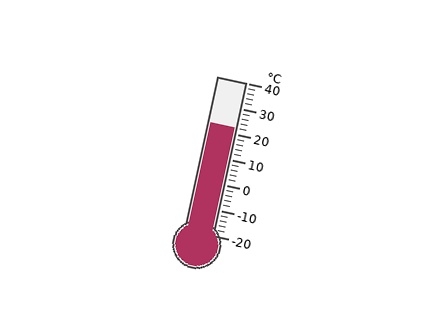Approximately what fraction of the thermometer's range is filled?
The thermometer is filled to approximately 70% of its range.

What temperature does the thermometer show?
The thermometer shows approximately 22°C.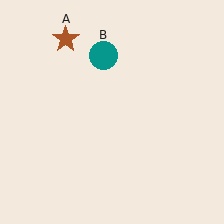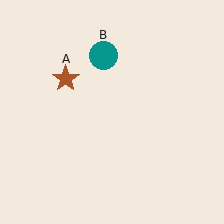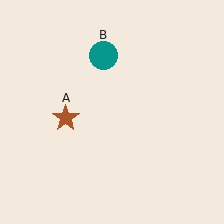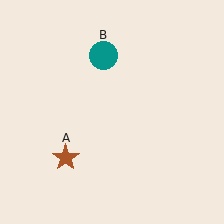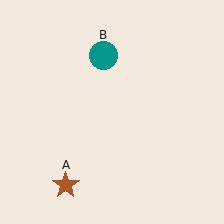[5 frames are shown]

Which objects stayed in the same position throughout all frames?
Teal circle (object B) remained stationary.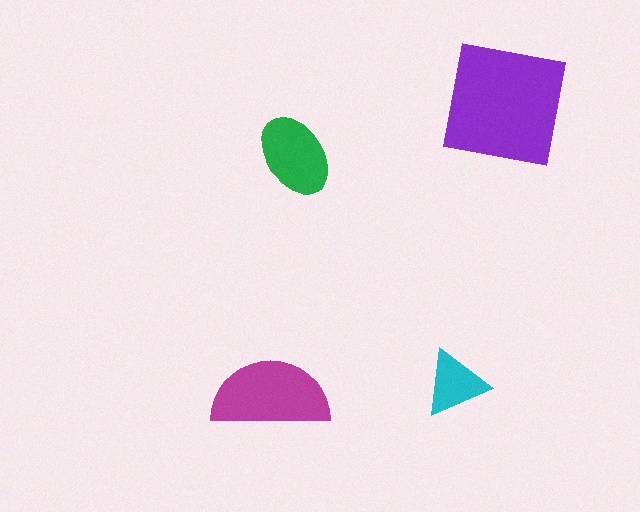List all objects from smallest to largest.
The cyan triangle, the green ellipse, the magenta semicircle, the purple square.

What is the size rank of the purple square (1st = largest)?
1st.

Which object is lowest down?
The magenta semicircle is bottommost.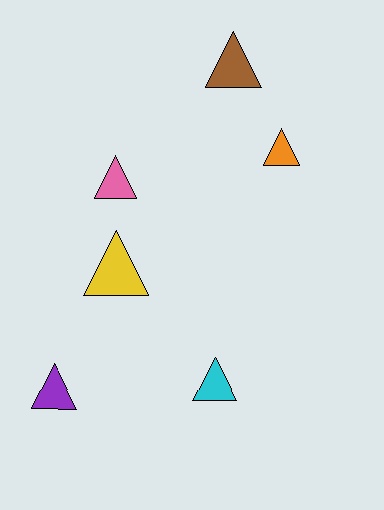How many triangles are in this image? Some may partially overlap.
There are 6 triangles.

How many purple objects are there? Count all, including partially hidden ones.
There is 1 purple object.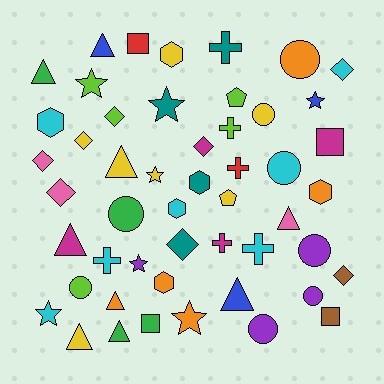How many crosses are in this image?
There are 6 crosses.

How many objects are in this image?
There are 50 objects.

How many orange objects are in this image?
There are 5 orange objects.